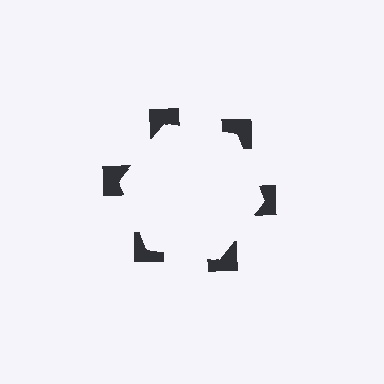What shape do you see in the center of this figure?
An illusory hexagon — its edges are inferred from the aligned wedge cuts in the notched squares, not physically drawn.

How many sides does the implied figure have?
6 sides.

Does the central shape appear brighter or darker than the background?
It typically appears slightly brighter than the background, even though no actual brightness change is drawn.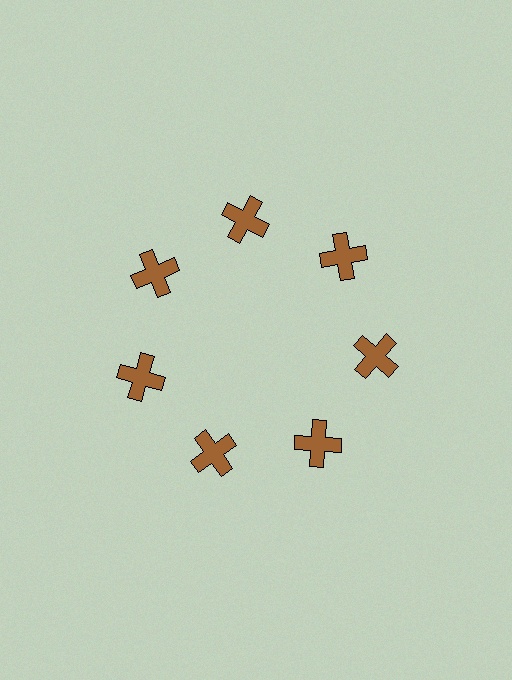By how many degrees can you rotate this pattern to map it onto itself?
The pattern maps onto itself every 51 degrees of rotation.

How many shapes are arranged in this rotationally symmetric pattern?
There are 7 shapes, arranged in 7 groups of 1.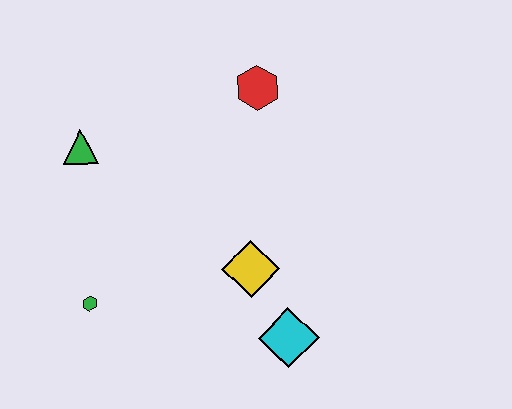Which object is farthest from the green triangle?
The cyan diamond is farthest from the green triangle.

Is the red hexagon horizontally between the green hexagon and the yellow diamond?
No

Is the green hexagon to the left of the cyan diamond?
Yes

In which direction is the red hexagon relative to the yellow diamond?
The red hexagon is above the yellow diamond.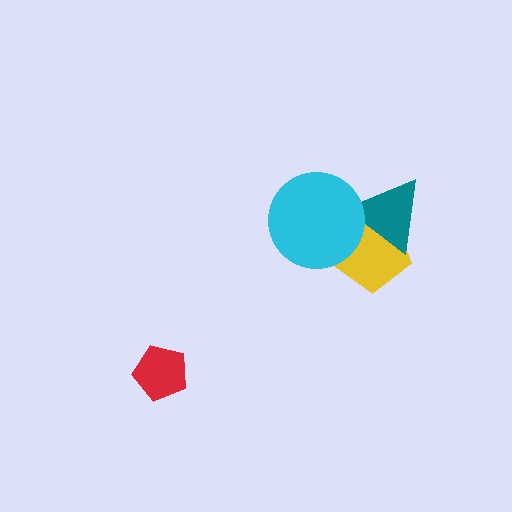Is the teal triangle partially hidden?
Yes, it is partially covered by another shape.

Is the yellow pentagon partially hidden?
Yes, it is partially covered by another shape.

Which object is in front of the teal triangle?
The cyan circle is in front of the teal triangle.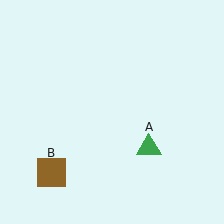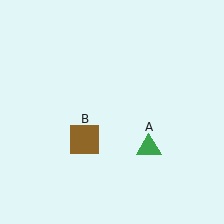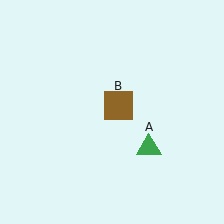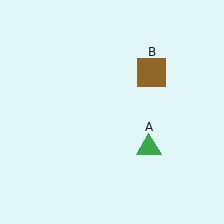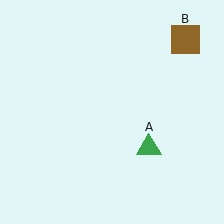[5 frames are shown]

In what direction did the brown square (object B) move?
The brown square (object B) moved up and to the right.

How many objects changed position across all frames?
1 object changed position: brown square (object B).